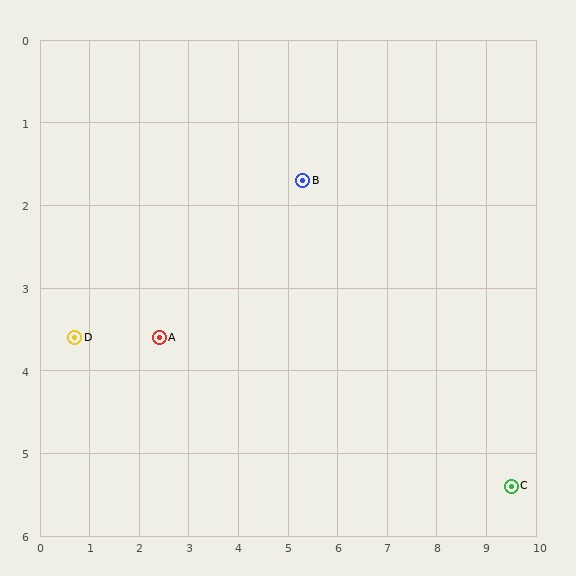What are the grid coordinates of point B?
Point B is at approximately (5.3, 1.7).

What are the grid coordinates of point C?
Point C is at approximately (9.5, 5.4).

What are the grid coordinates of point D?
Point D is at approximately (0.7, 3.6).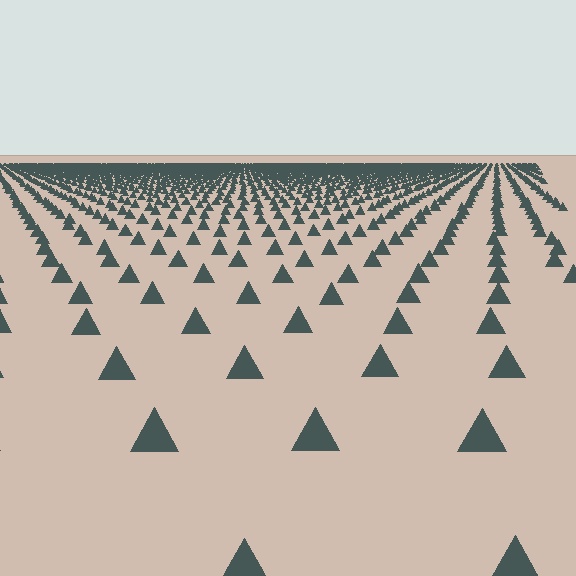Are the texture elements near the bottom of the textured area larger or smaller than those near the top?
Larger. Near the bottom, elements are closer to the viewer and appear at a bigger on-screen size.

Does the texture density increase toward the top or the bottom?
Density increases toward the top.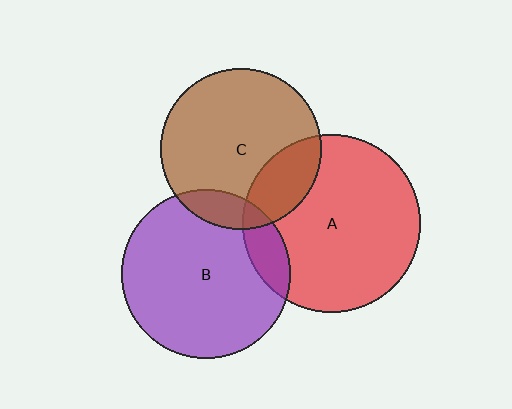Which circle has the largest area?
Circle A (red).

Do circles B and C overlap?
Yes.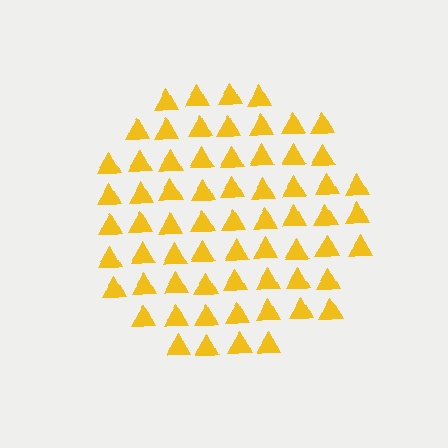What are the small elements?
The small elements are triangles.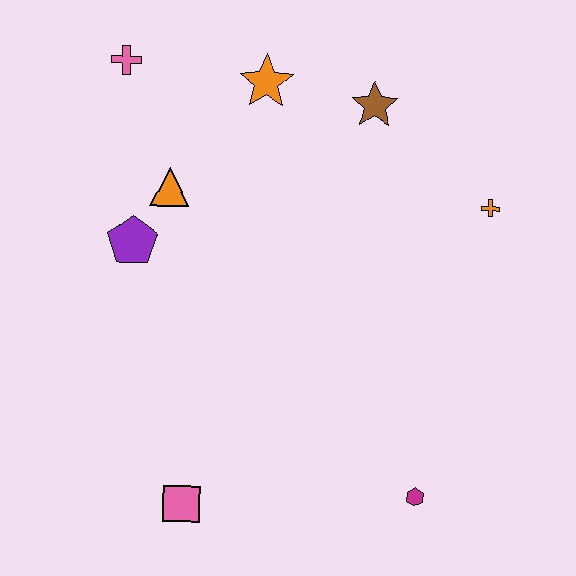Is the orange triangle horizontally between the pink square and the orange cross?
No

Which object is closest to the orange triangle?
The purple pentagon is closest to the orange triangle.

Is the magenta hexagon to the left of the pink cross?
No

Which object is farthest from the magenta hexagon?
The pink cross is farthest from the magenta hexagon.